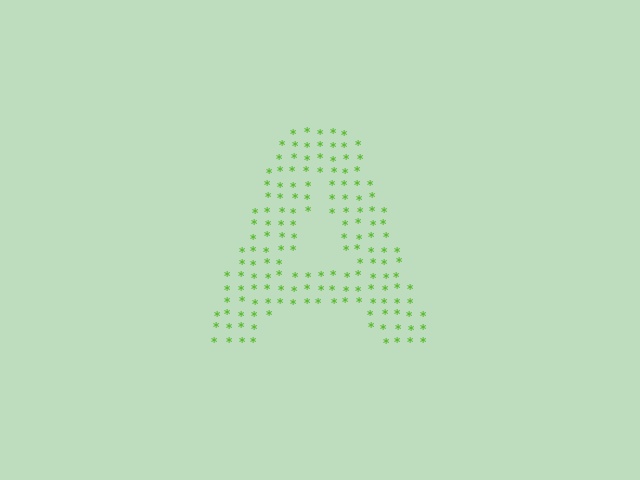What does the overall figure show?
The overall figure shows the letter A.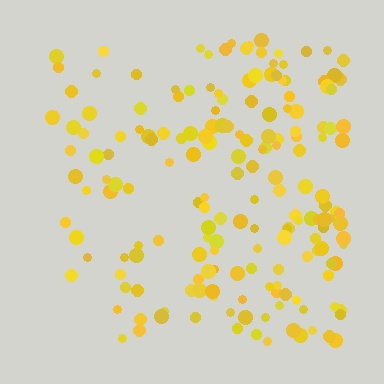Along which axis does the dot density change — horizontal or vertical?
Horizontal.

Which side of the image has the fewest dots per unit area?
The left.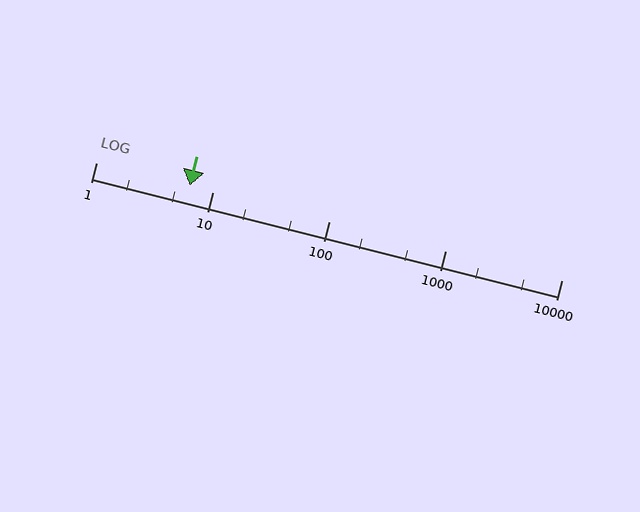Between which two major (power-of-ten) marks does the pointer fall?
The pointer is between 1 and 10.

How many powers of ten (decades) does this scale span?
The scale spans 4 decades, from 1 to 10000.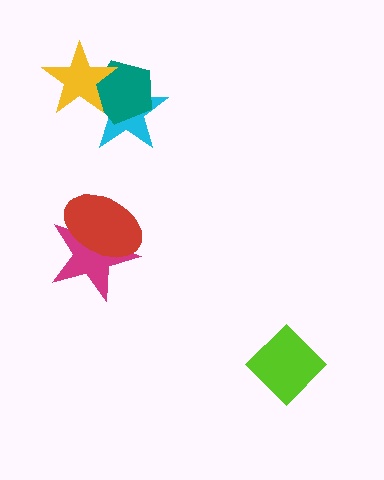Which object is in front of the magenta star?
The red ellipse is in front of the magenta star.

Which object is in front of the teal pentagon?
The yellow star is in front of the teal pentagon.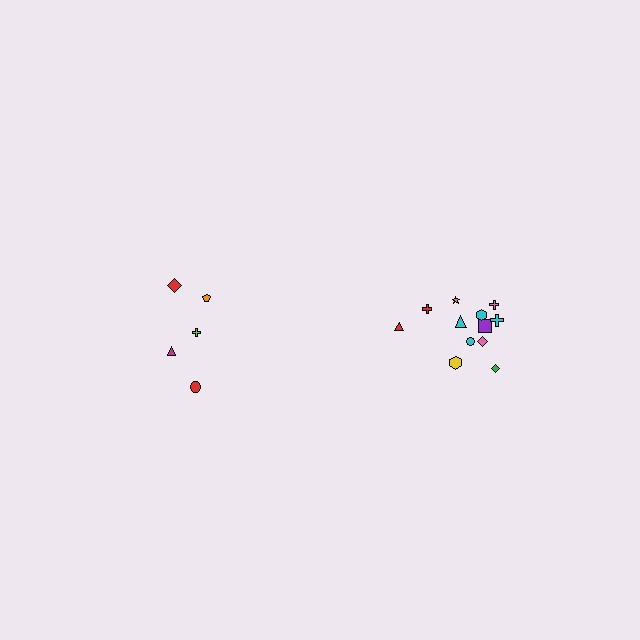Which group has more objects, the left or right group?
The right group.